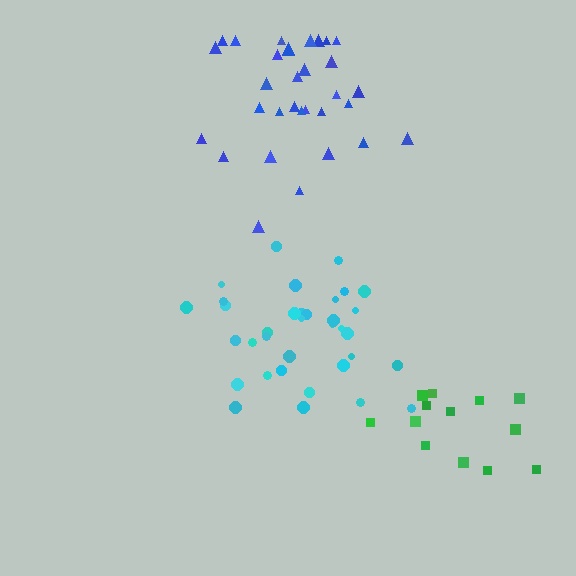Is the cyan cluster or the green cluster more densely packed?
Cyan.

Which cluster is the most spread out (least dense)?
Green.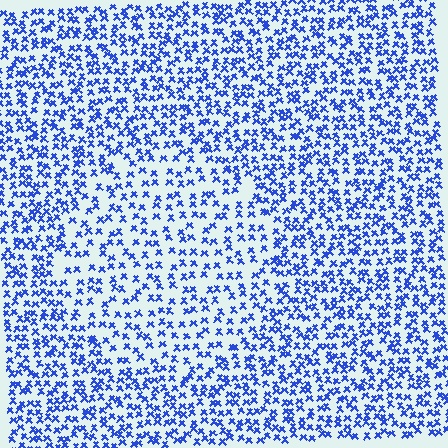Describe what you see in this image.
The image contains small blue elements arranged at two different densities. A circle-shaped region is visible where the elements are less densely packed than the surrounding area.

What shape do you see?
I see a circle.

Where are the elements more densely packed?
The elements are more densely packed outside the circle boundary.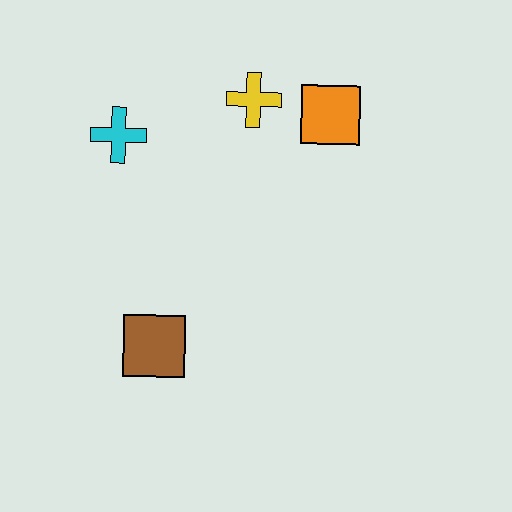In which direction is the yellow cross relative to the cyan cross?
The yellow cross is to the right of the cyan cross.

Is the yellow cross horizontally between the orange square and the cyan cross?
Yes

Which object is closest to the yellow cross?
The orange square is closest to the yellow cross.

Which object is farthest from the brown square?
The orange square is farthest from the brown square.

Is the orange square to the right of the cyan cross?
Yes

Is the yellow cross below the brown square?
No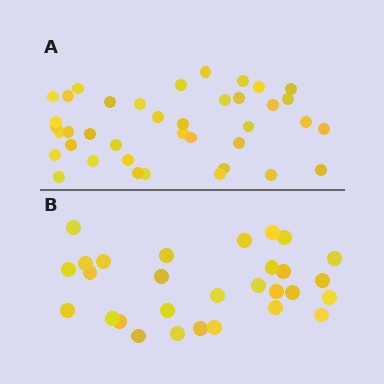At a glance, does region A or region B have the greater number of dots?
Region A (the top region) has more dots.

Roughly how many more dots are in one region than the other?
Region A has roughly 10 or so more dots than region B.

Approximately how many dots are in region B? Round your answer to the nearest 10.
About 30 dots. (The exact count is 29, which rounds to 30.)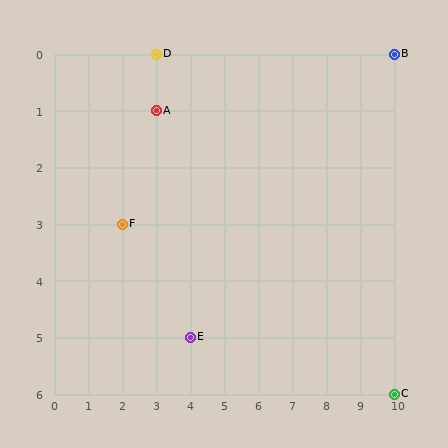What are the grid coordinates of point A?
Point A is at grid coordinates (3, 1).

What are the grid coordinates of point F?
Point F is at grid coordinates (2, 3).